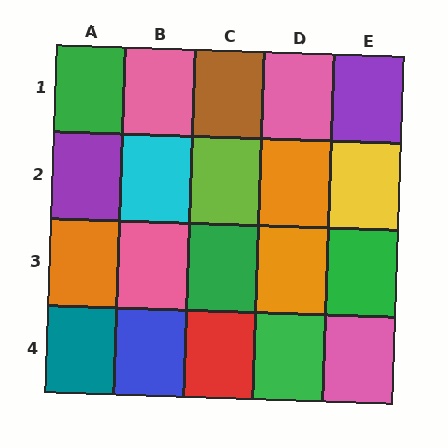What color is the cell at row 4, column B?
Blue.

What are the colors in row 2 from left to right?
Purple, cyan, lime, orange, yellow.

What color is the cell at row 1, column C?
Brown.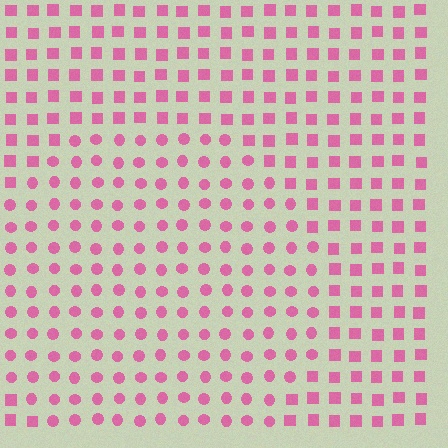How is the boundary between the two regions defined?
The boundary is defined by a change in element shape: circles inside vs. squares outside. All elements share the same color and spacing.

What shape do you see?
I see a circle.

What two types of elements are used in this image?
The image uses circles inside the circle region and squares outside it.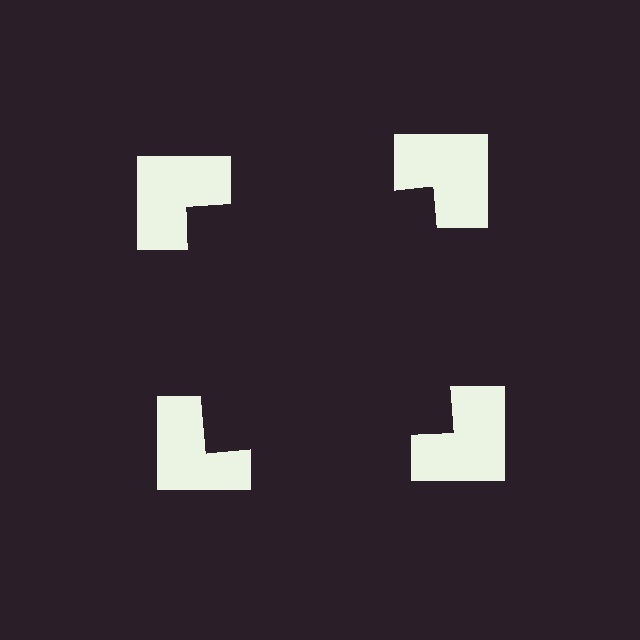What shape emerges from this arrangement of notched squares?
An illusory square — its edges are inferred from the aligned wedge cuts in the notched squares, not physically drawn.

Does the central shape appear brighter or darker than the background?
It typically appears slightly darker than the background, even though no actual brightness change is drawn.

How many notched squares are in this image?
There are 4 — one at each vertex of the illusory square.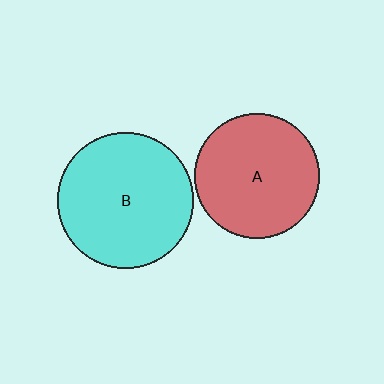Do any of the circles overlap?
No, none of the circles overlap.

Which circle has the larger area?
Circle B (cyan).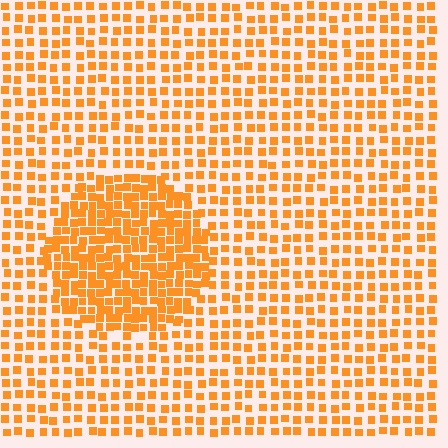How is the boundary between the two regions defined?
The boundary is defined by a change in element density (approximately 1.9x ratio). All elements are the same color, size, and shape.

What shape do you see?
I see a circle.